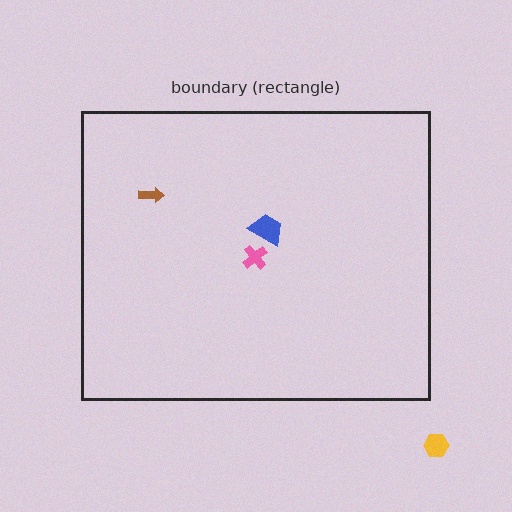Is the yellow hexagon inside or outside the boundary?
Outside.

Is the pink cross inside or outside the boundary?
Inside.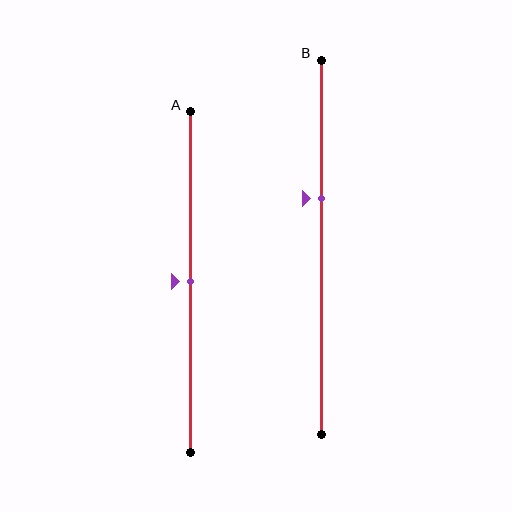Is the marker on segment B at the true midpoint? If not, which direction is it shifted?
No, the marker on segment B is shifted upward by about 13% of the segment length.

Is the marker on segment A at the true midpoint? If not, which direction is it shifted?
Yes, the marker on segment A is at the true midpoint.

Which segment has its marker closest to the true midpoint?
Segment A has its marker closest to the true midpoint.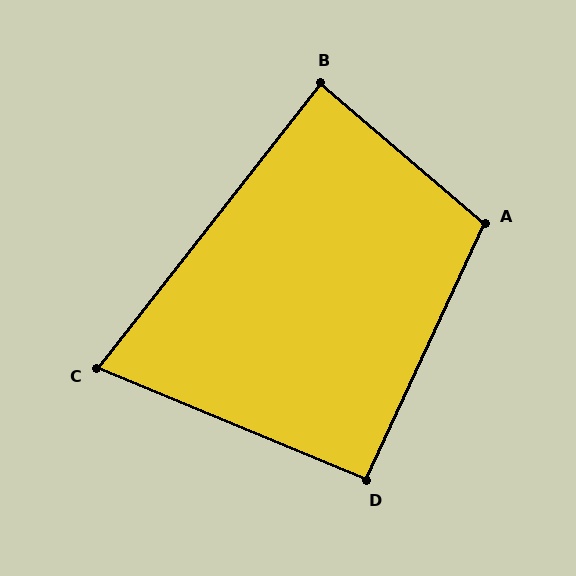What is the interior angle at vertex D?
Approximately 92 degrees (approximately right).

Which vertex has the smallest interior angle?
C, at approximately 74 degrees.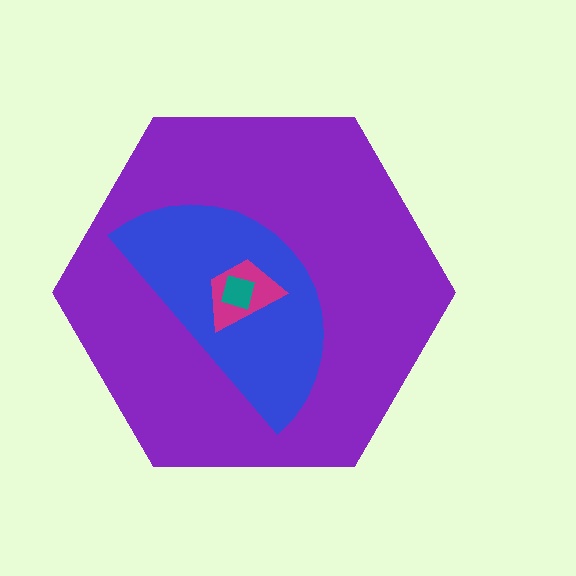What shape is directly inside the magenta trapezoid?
The teal diamond.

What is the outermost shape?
The purple hexagon.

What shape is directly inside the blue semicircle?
The magenta trapezoid.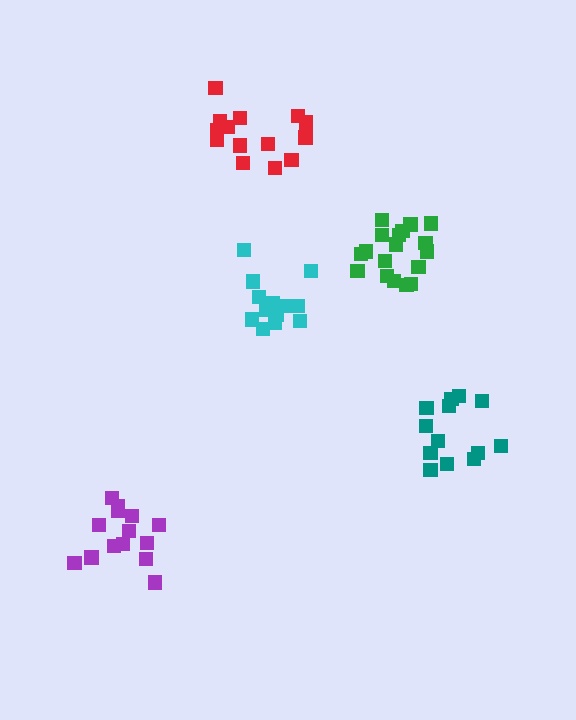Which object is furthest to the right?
The teal cluster is rightmost.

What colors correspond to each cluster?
The clusters are colored: purple, teal, red, green, cyan.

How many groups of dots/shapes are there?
There are 5 groups.